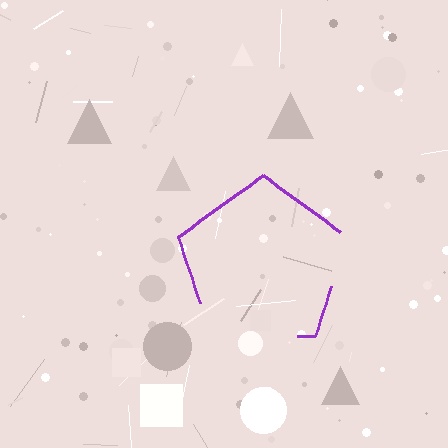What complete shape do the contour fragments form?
The contour fragments form a pentagon.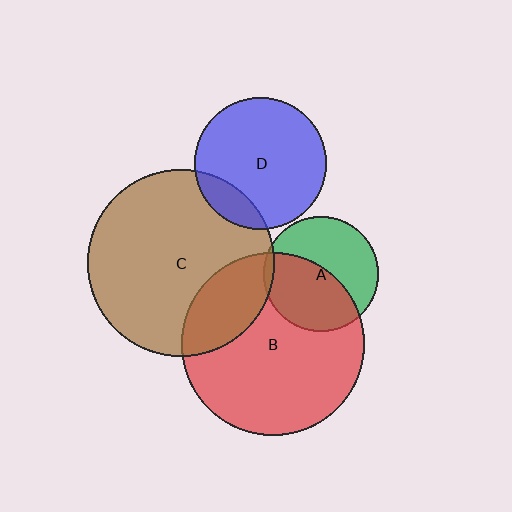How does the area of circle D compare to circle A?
Approximately 1.3 times.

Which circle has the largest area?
Circle C (brown).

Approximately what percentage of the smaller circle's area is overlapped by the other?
Approximately 15%.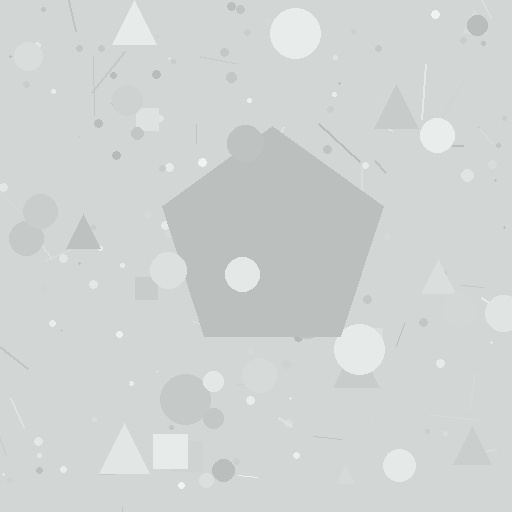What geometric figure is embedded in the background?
A pentagon is embedded in the background.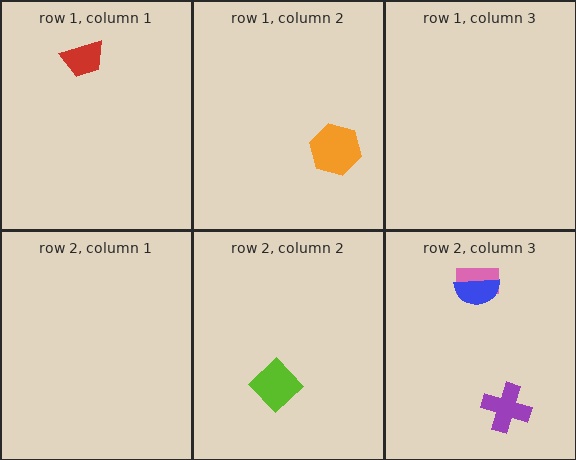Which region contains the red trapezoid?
The row 1, column 1 region.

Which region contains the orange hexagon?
The row 1, column 2 region.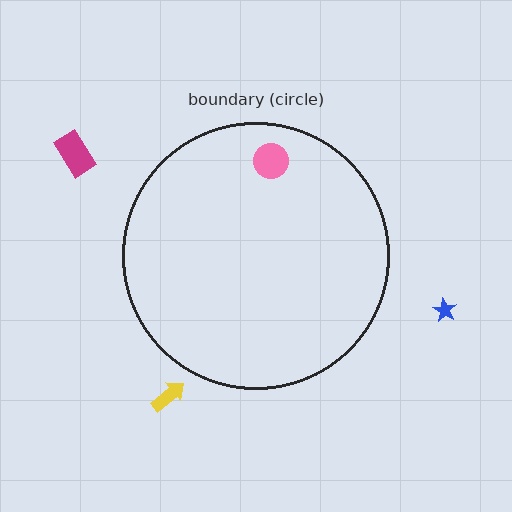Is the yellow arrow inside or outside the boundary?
Outside.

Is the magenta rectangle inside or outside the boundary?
Outside.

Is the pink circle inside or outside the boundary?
Inside.